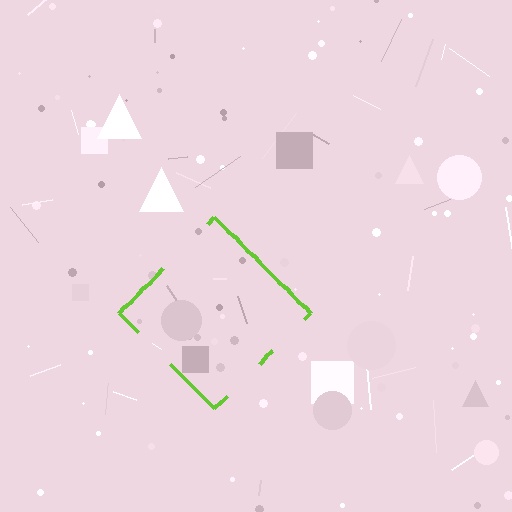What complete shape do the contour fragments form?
The contour fragments form a diamond.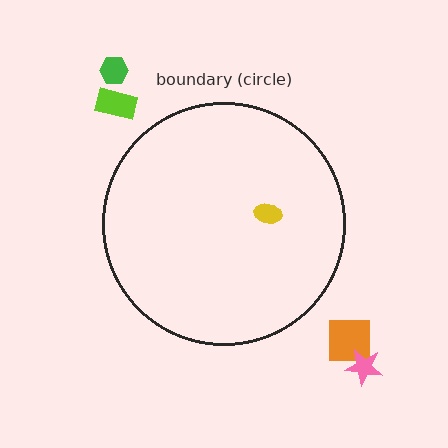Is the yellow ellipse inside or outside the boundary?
Inside.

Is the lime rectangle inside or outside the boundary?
Outside.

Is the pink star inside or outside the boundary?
Outside.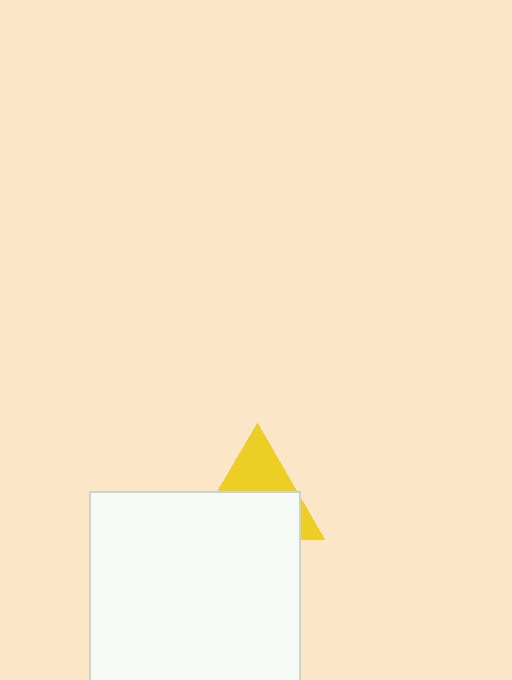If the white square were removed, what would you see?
You would see the complete yellow triangle.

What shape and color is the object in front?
The object in front is a white square.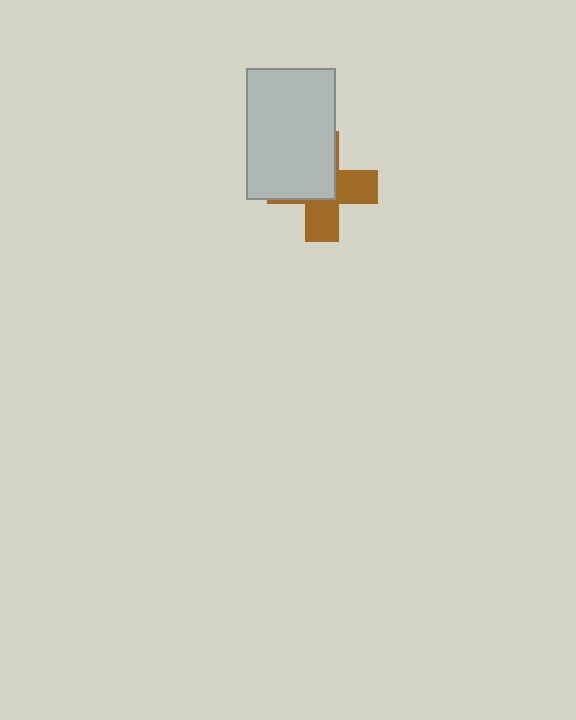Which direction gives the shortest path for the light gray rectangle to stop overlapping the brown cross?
Moving toward the upper-left gives the shortest separation.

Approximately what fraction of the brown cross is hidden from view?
Roughly 50% of the brown cross is hidden behind the light gray rectangle.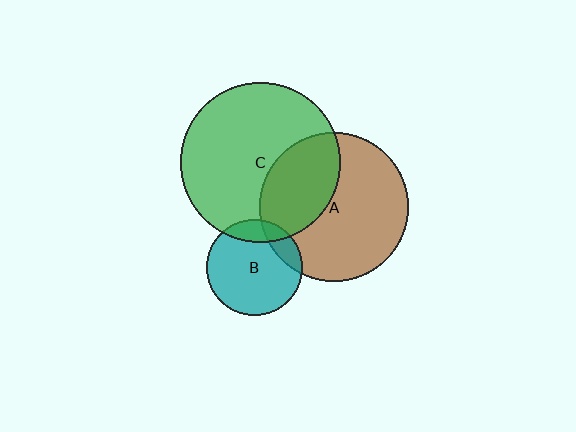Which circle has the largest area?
Circle C (green).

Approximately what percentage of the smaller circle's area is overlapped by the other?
Approximately 15%.